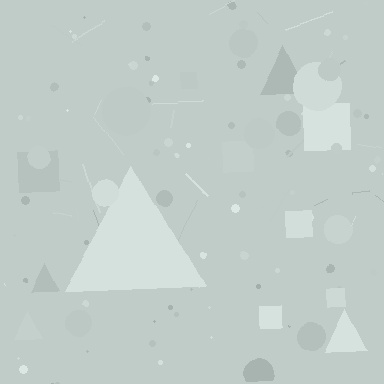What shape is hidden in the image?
A triangle is hidden in the image.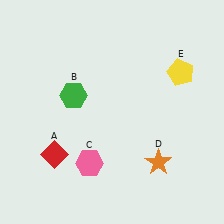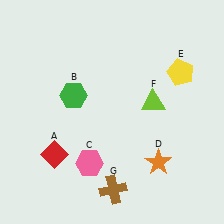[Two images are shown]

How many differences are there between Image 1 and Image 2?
There are 2 differences between the two images.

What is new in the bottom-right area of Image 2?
A brown cross (G) was added in the bottom-right area of Image 2.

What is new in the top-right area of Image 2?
A lime triangle (F) was added in the top-right area of Image 2.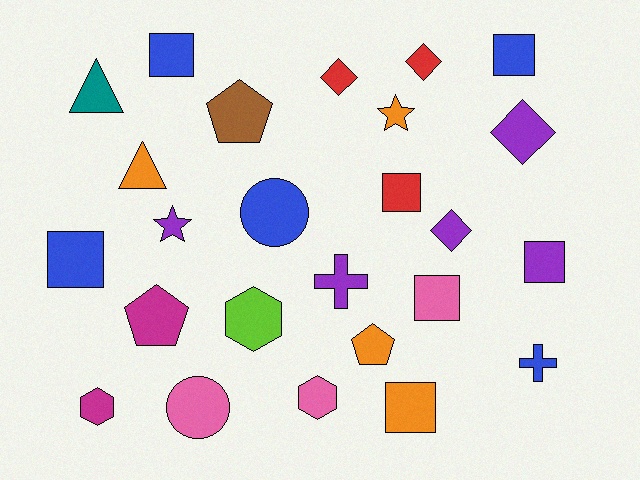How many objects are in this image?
There are 25 objects.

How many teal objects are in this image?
There is 1 teal object.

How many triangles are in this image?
There are 2 triangles.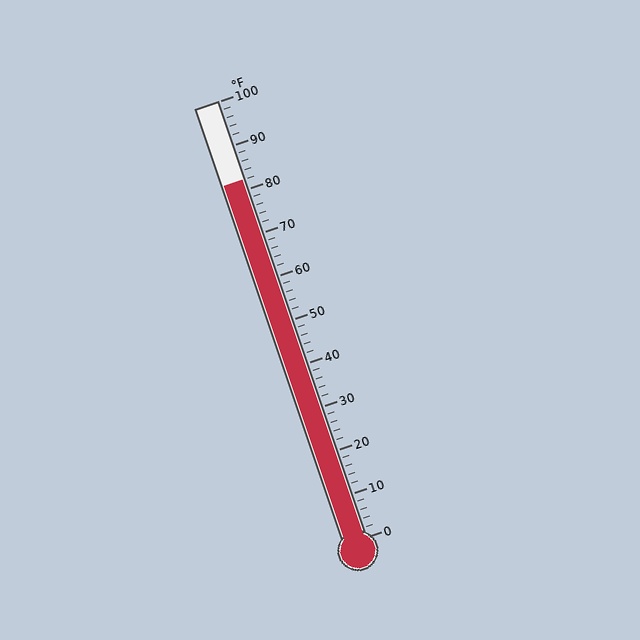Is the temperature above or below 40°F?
The temperature is above 40°F.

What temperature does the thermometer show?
The thermometer shows approximately 82°F.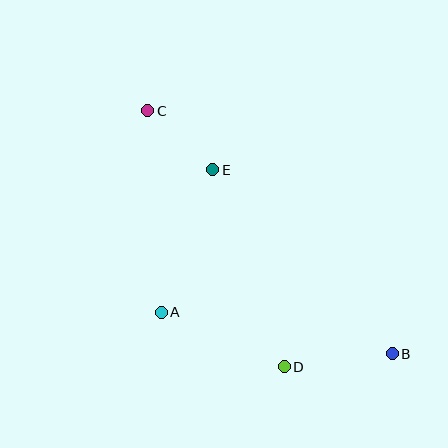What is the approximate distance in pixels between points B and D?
The distance between B and D is approximately 109 pixels.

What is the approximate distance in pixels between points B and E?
The distance between B and E is approximately 257 pixels.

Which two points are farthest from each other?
Points B and C are farthest from each other.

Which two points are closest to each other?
Points C and E are closest to each other.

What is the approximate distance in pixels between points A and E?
The distance between A and E is approximately 151 pixels.